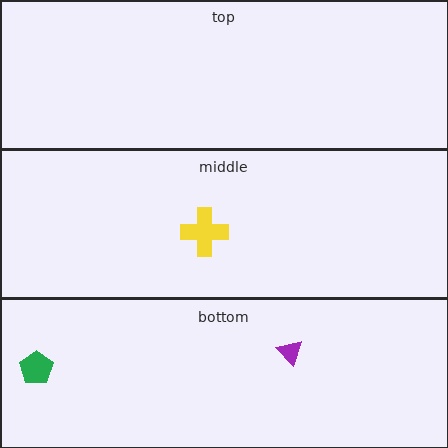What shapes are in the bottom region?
The green pentagon, the purple triangle.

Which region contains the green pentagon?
The bottom region.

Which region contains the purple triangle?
The bottom region.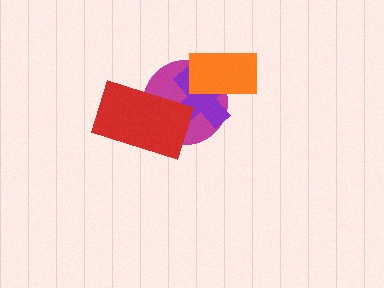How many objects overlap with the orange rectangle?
2 objects overlap with the orange rectangle.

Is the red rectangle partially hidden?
No, no other shape covers it.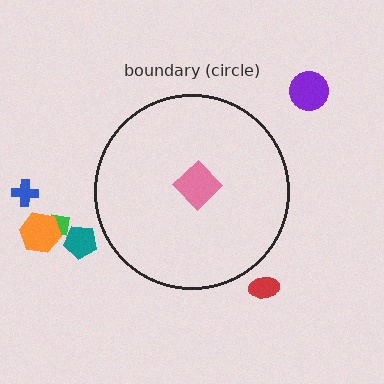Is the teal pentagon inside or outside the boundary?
Outside.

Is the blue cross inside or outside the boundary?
Outside.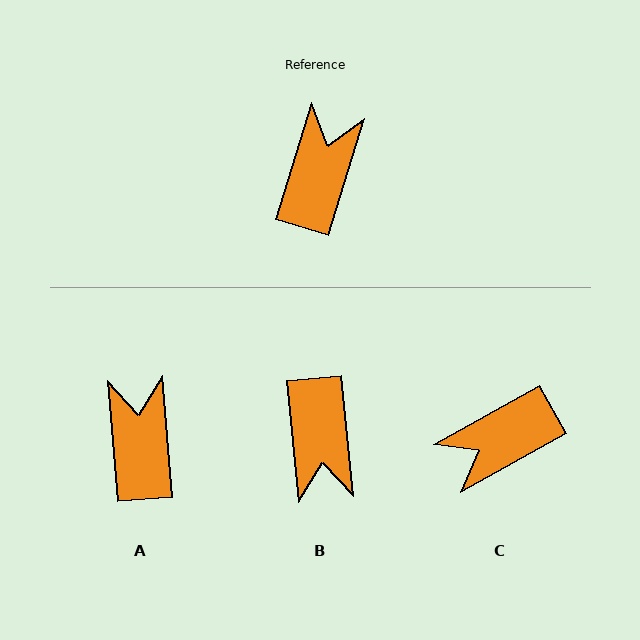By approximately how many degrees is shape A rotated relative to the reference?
Approximately 22 degrees counter-clockwise.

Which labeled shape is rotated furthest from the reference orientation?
B, about 157 degrees away.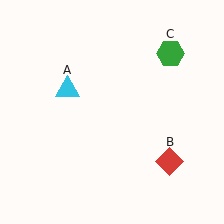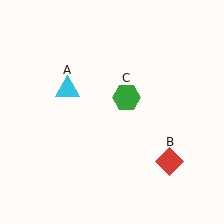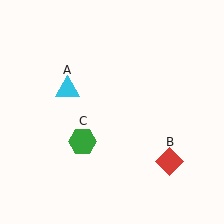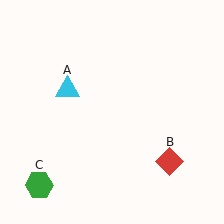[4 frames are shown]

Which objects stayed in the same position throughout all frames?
Cyan triangle (object A) and red diamond (object B) remained stationary.